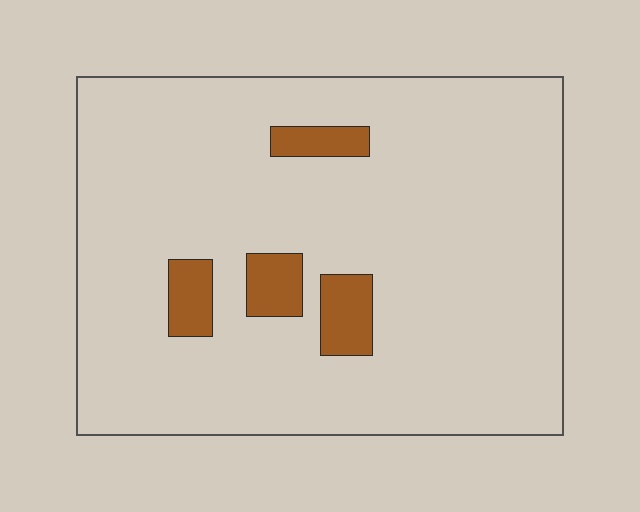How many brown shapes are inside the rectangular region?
4.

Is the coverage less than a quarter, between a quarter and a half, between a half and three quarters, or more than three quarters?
Less than a quarter.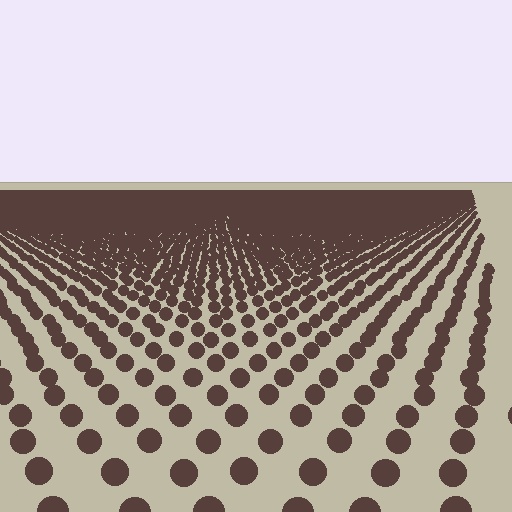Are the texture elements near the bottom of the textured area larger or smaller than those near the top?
Larger. Near the bottom, elements are closer to the viewer and appear at a bigger on-screen size.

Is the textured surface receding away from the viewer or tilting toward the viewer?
The surface is receding away from the viewer. Texture elements get smaller and denser toward the top.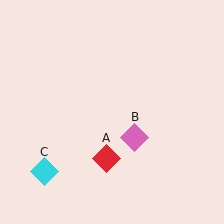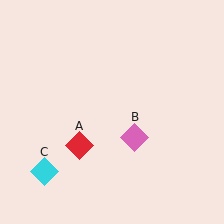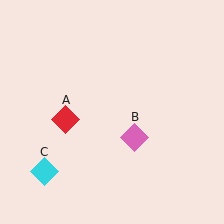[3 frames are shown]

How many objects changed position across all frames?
1 object changed position: red diamond (object A).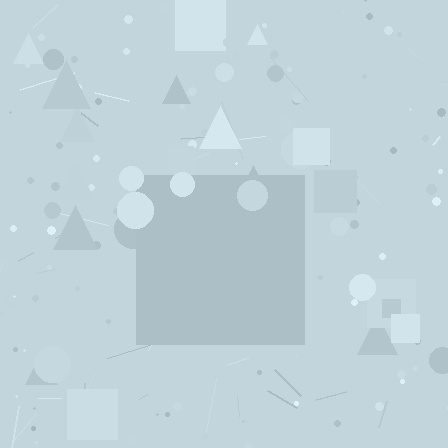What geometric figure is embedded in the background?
A square is embedded in the background.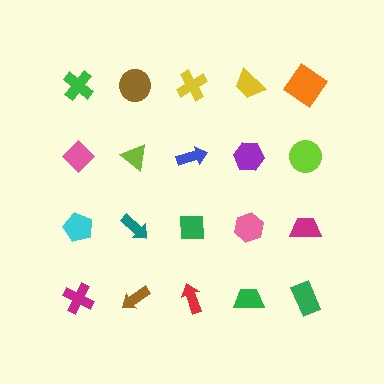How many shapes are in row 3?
5 shapes.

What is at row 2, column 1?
A pink diamond.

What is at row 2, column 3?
A blue arrow.